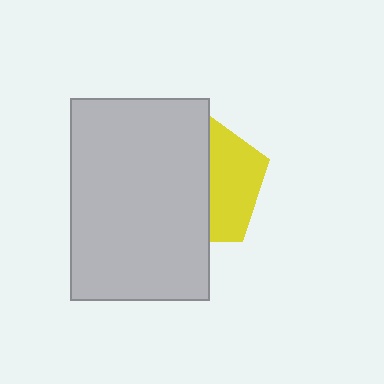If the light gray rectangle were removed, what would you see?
You would see the complete yellow pentagon.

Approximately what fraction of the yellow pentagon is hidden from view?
Roughly 60% of the yellow pentagon is hidden behind the light gray rectangle.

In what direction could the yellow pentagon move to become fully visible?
The yellow pentagon could move right. That would shift it out from behind the light gray rectangle entirely.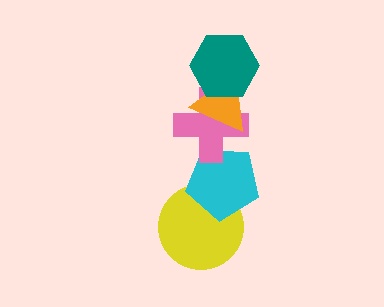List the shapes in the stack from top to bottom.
From top to bottom: the teal hexagon, the orange triangle, the pink cross, the cyan pentagon, the yellow circle.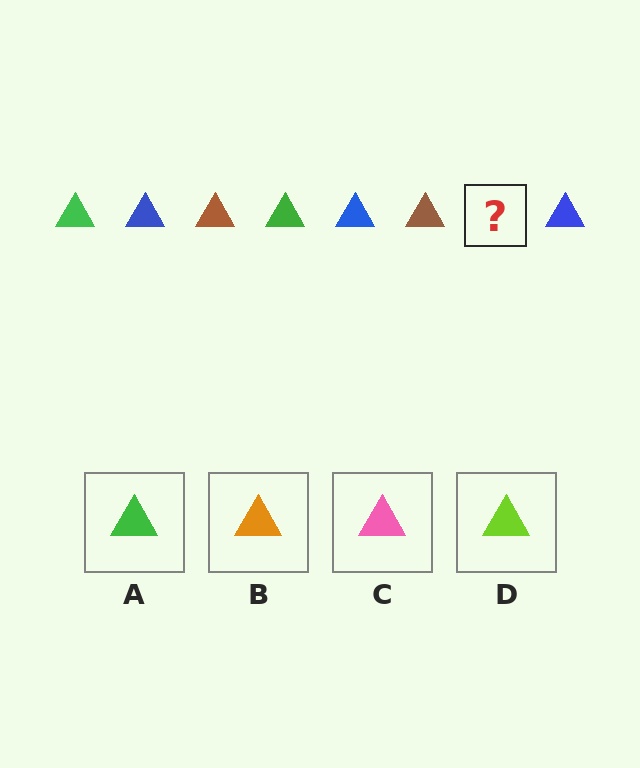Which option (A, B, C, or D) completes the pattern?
A.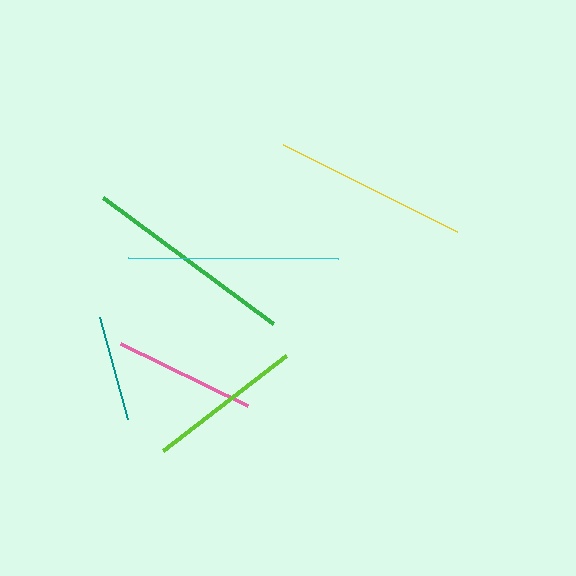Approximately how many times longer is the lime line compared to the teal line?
The lime line is approximately 1.5 times the length of the teal line.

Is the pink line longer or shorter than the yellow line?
The yellow line is longer than the pink line.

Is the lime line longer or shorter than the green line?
The green line is longer than the lime line.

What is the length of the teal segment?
The teal segment is approximately 106 pixels long.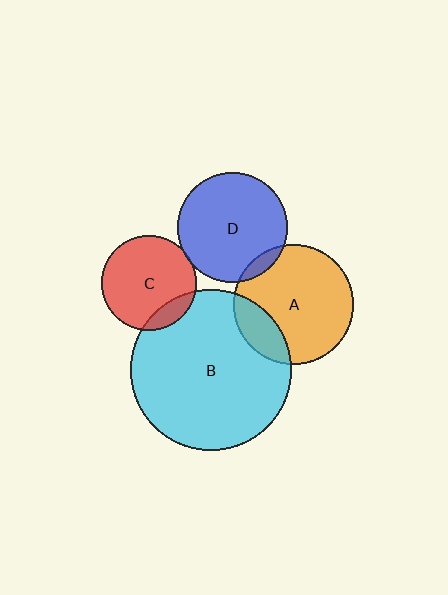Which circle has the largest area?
Circle B (cyan).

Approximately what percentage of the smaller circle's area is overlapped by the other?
Approximately 5%.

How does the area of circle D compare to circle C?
Approximately 1.4 times.